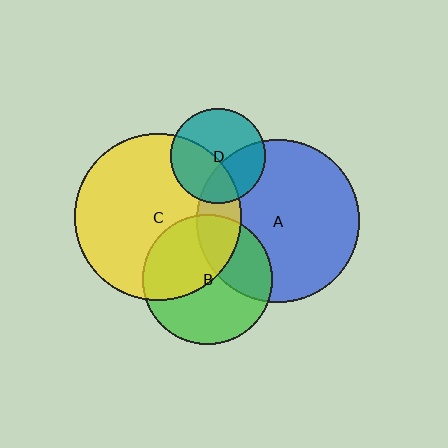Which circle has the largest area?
Circle C (yellow).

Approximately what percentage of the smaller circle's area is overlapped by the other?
Approximately 15%.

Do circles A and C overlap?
Yes.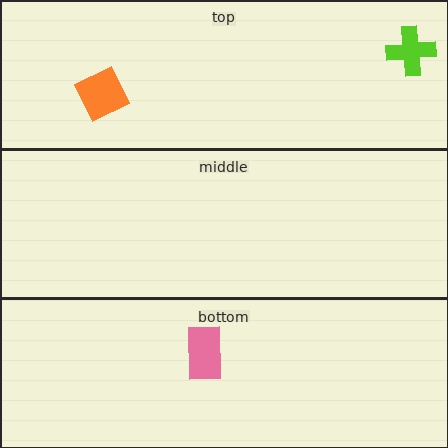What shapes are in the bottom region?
The pink rectangle.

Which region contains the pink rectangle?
The bottom region.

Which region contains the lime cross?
The top region.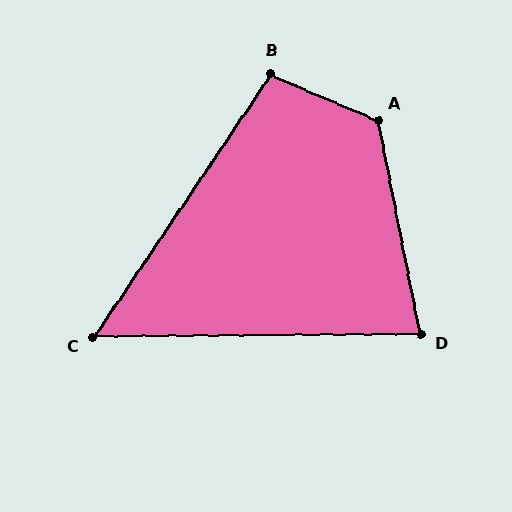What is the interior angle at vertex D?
Approximately 79 degrees (acute).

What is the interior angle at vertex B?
Approximately 101 degrees (obtuse).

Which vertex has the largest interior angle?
A, at approximately 124 degrees.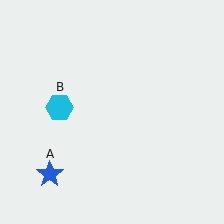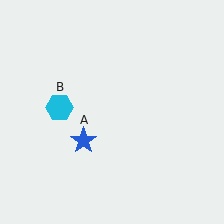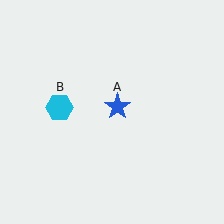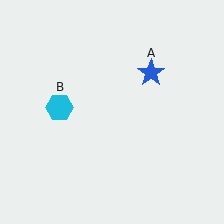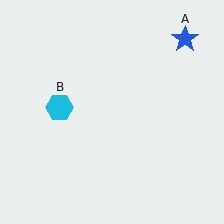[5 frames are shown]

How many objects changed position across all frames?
1 object changed position: blue star (object A).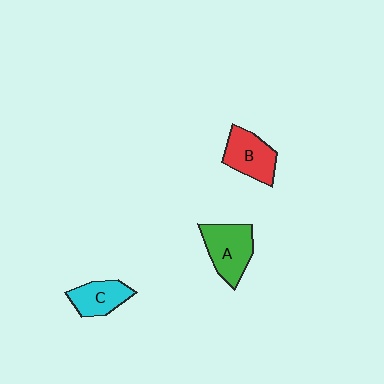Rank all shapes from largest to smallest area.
From largest to smallest: A (green), B (red), C (cyan).